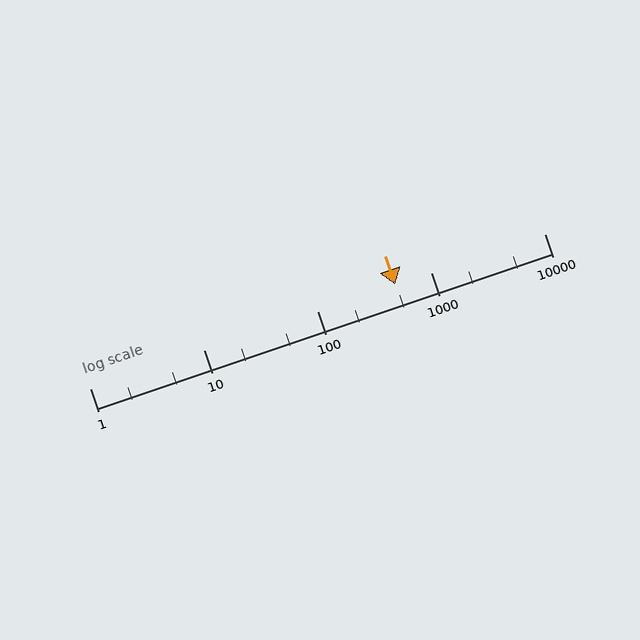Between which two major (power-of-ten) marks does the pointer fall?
The pointer is between 100 and 1000.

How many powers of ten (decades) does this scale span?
The scale spans 4 decades, from 1 to 10000.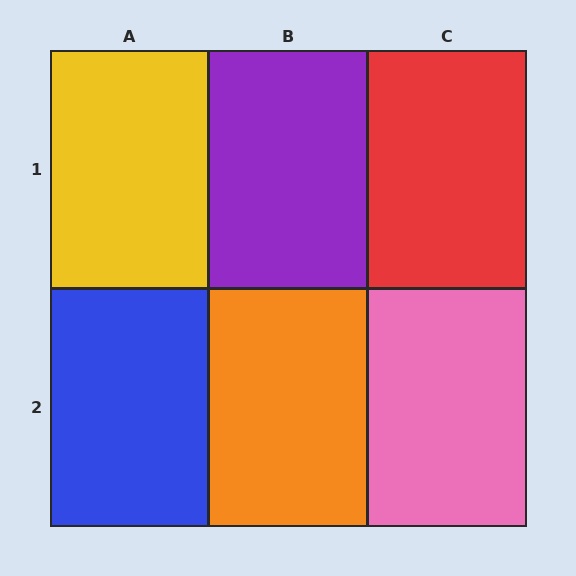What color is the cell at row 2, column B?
Orange.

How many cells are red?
1 cell is red.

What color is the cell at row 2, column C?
Pink.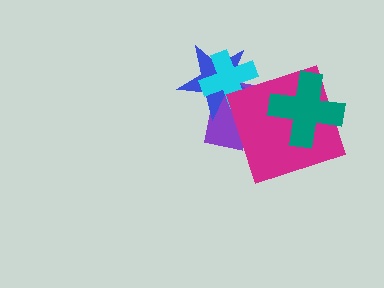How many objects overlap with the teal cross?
1 object overlaps with the teal cross.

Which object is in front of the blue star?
The cyan cross is in front of the blue star.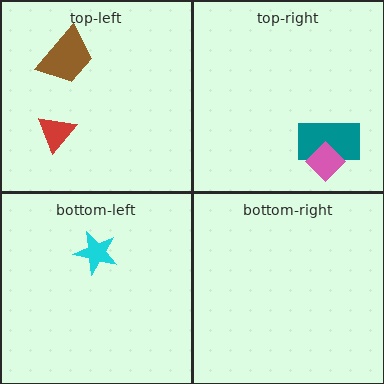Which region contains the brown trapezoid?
The top-left region.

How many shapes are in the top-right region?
2.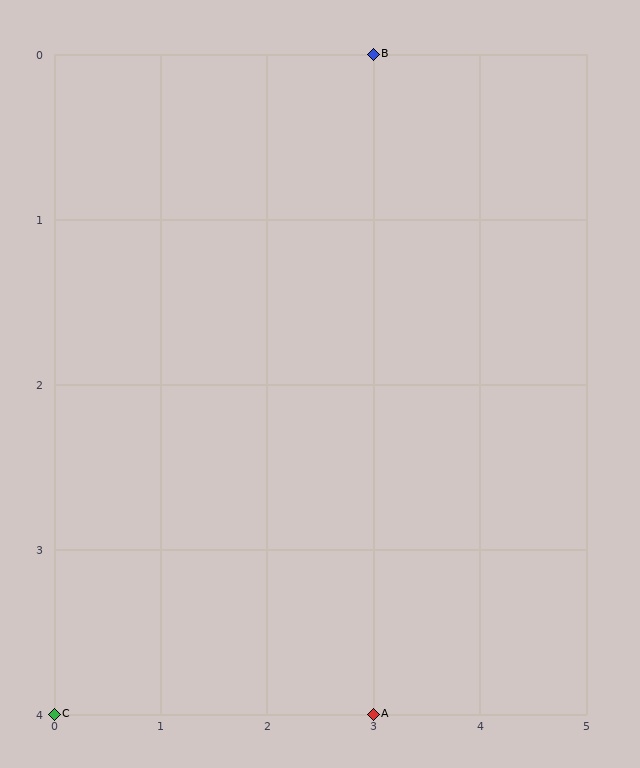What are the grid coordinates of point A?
Point A is at grid coordinates (3, 4).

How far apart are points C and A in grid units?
Points C and A are 3 columns apart.